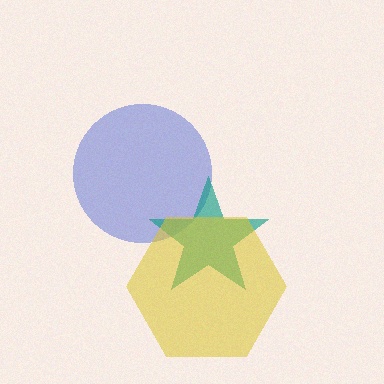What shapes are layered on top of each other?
The layered shapes are: a blue circle, a teal star, a yellow hexagon.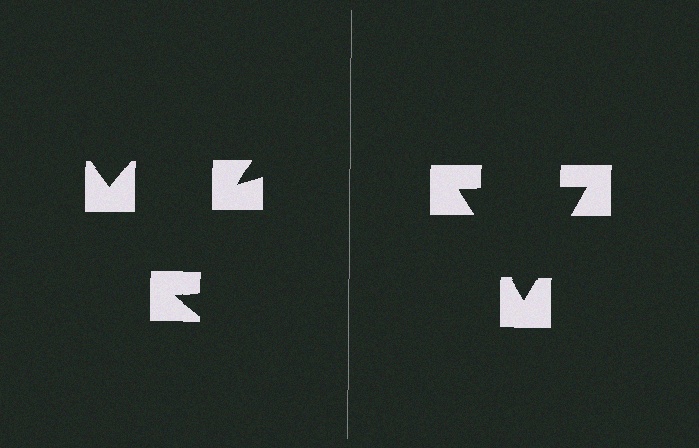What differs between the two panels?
The notched squares are positioned identically on both sides; only the wedge orientations differ. On the right they align to a triangle; on the left they are misaligned.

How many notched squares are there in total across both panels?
6 — 3 on each side.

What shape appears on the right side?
An illusory triangle.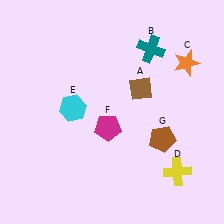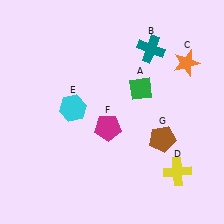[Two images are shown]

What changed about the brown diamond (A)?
In Image 1, A is brown. In Image 2, it changed to green.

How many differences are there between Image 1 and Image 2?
There is 1 difference between the two images.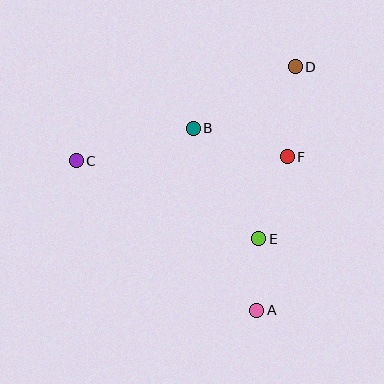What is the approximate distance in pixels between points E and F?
The distance between E and F is approximately 86 pixels.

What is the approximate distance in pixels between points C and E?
The distance between C and E is approximately 198 pixels.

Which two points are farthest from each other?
Points A and D are farthest from each other.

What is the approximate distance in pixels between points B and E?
The distance between B and E is approximately 128 pixels.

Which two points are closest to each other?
Points A and E are closest to each other.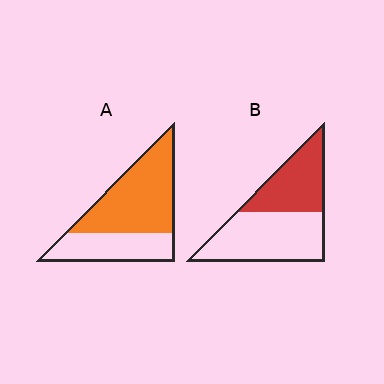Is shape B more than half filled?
No.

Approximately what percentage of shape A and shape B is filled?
A is approximately 65% and B is approximately 40%.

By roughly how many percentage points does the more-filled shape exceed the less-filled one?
By roughly 20 percentage points (A over B).